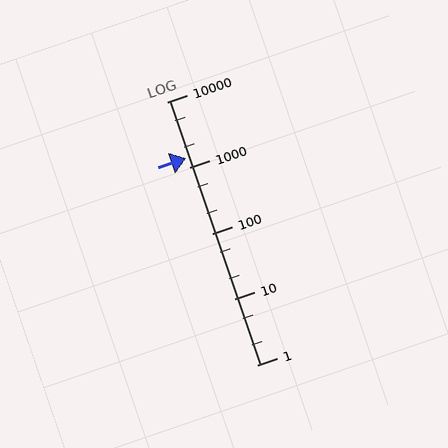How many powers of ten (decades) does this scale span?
The scale spans 4 decades, from 1 to 10000.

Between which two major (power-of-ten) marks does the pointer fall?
The pointer is between 1000 and 10000.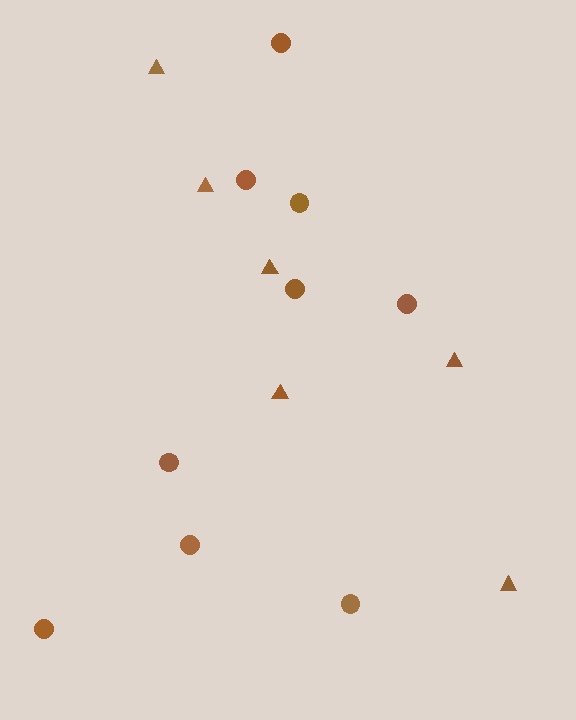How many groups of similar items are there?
There are 2 groups: one group of triangles (6) and one group of circles (9).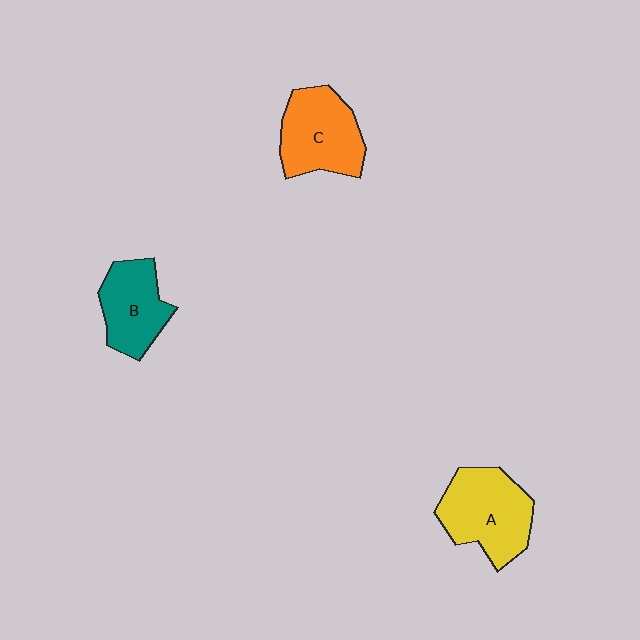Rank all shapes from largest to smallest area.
From largest to smallest: A (yellow), C (orange), B (teal).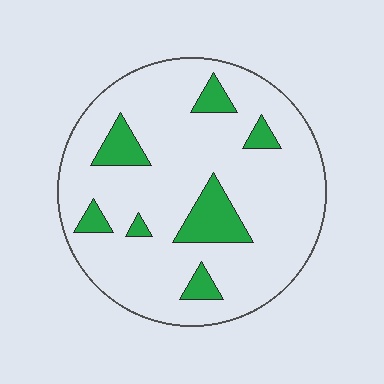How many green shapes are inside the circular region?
7.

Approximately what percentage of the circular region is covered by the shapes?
Approximately 15%.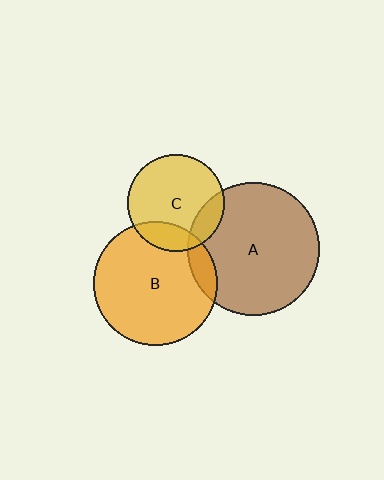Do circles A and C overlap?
Yes.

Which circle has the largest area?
Circle A (brown).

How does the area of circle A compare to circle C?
Approximately 1.8 times.